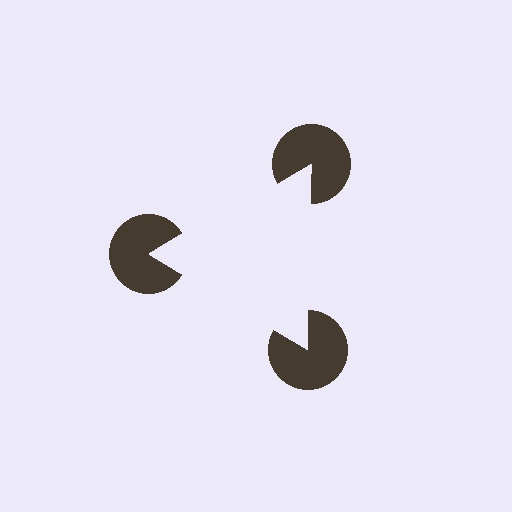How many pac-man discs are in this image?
There are 3 — one at each vertex of the illusory triangle.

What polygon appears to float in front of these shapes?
An illusory triangle — its edges are inferred from the aligned wedge cuts in the pac-man discs, not physically drawn.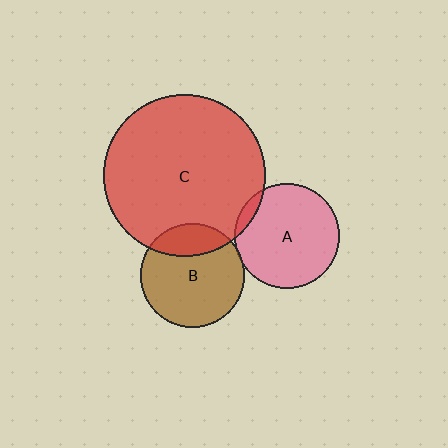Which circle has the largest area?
Circle C (red).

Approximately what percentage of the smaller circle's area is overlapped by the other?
Approximately 5%.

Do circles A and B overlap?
Yes.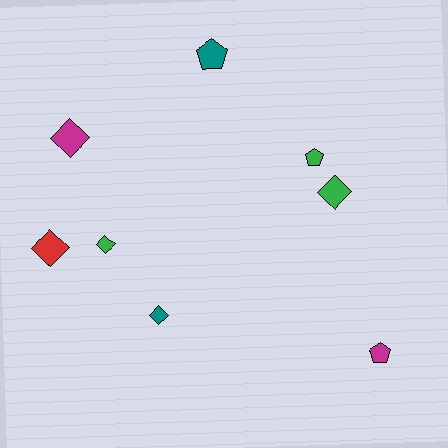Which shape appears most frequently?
Diamond, with 5 objects.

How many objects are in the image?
There are 8 objects.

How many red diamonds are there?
There is 1 red diamond.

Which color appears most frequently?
Green, with 3 objects.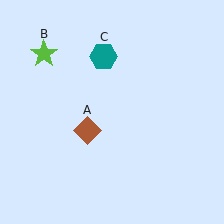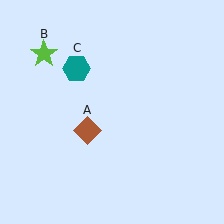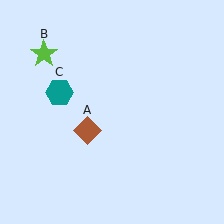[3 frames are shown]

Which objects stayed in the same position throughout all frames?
Brown diamond (object A) and lime star (object B) remained stationary.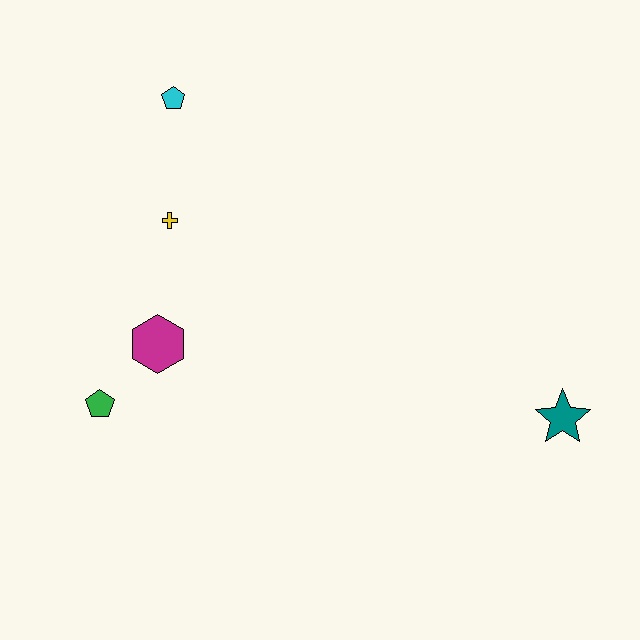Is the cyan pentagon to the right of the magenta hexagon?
Yes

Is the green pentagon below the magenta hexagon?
Yes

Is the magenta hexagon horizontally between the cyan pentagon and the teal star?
No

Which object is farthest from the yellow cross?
The teal star is farthest from the yellow cross.